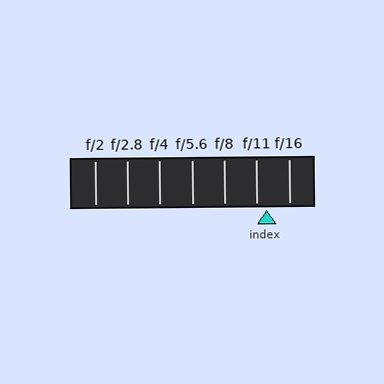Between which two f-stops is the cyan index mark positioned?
The index mark is between f/11 and f/16.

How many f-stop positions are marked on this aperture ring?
There are 7 f-stop positions marked.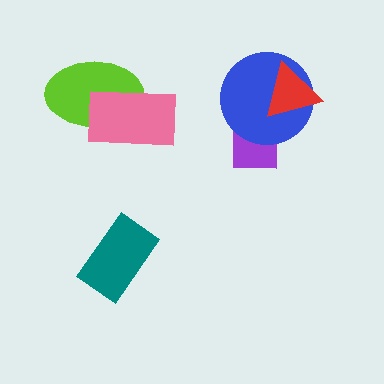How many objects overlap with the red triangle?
1 object overlaps with the red triangle.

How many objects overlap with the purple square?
1 object overlaps with the purple square.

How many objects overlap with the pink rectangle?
1 object overlaps with the pink rectangle.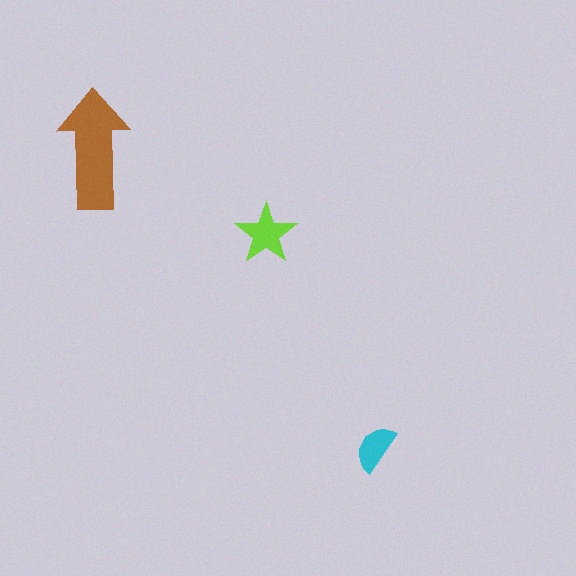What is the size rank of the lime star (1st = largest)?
2nd.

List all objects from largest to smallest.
The brown arrow, the lime star, the cyan semicircle.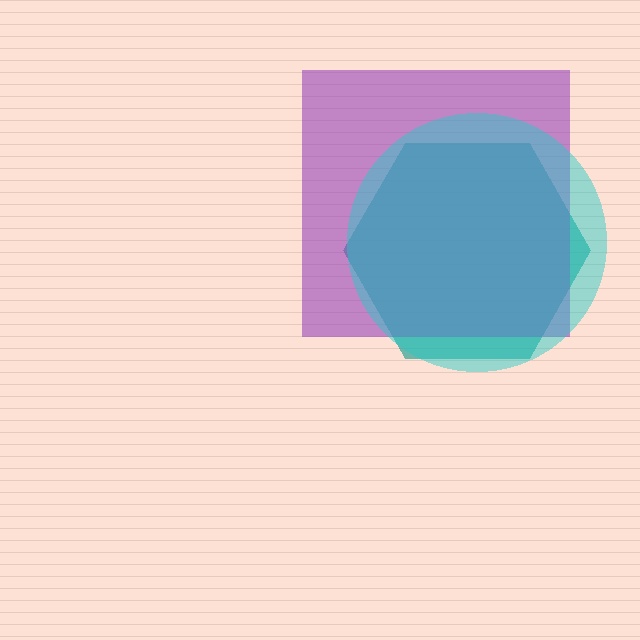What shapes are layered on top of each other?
The layered shapes are: a teal hexagon, a purple square, a cyan circle.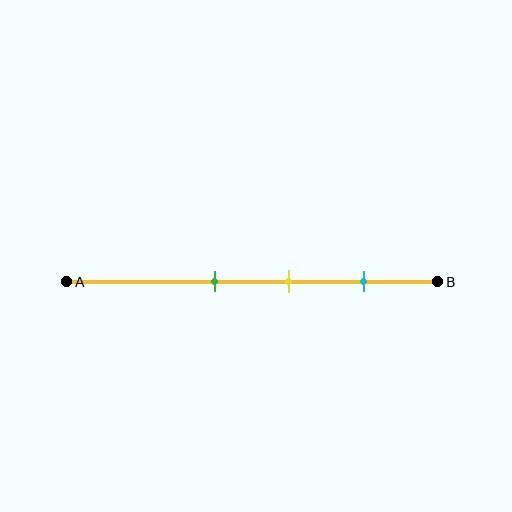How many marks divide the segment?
There are 3 marks dividing the segment.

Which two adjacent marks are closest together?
The green and yellow marks are the closest adjacent pair.